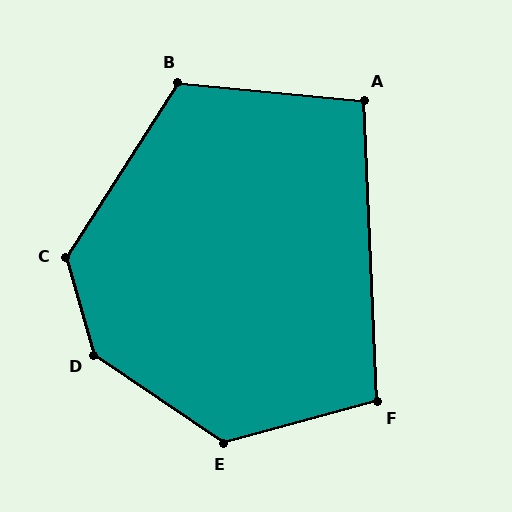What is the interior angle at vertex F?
Approximately 103 degrees (obtuse).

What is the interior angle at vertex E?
Approximately 131 degrees (obtuse).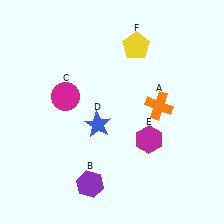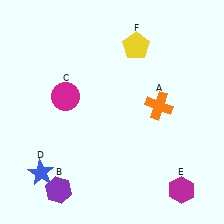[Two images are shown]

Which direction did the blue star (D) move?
The blue star (D) moved left.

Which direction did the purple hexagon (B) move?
The purple hexagon (B) moved left.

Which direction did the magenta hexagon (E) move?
The magenta hexagon (E) moved down.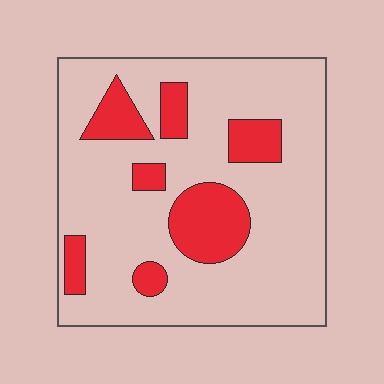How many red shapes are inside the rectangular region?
7.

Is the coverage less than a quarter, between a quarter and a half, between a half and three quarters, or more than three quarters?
Less than a quarter.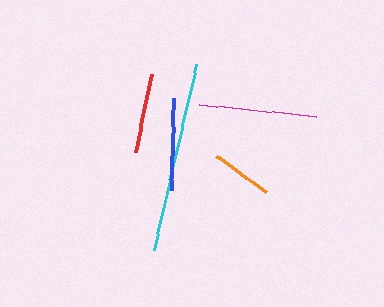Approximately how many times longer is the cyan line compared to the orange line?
The cyan line is approximately 3.1 times the length of the orange line.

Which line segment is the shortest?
The orange line is the shortest at approximately 61 pixels.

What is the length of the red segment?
The red segment is approximately 80 pixels long.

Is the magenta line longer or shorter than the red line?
The magenta line is longer than the red line.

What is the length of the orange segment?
The orange segment is approximately 61 pixels long.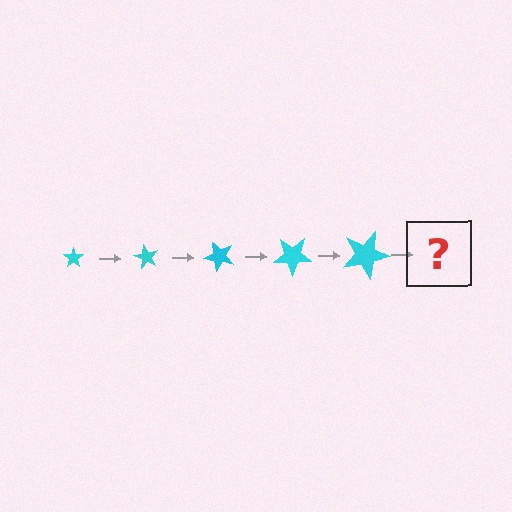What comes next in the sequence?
The next element should be a star, larger than the previous one and rotated 300 degrees from the start.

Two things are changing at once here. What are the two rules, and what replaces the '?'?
The two rules are that the star grows larger each step and it rotates 60 degrees each step. The '?' should be a star, larger than the previous one and rotated 300 degrees from the start.